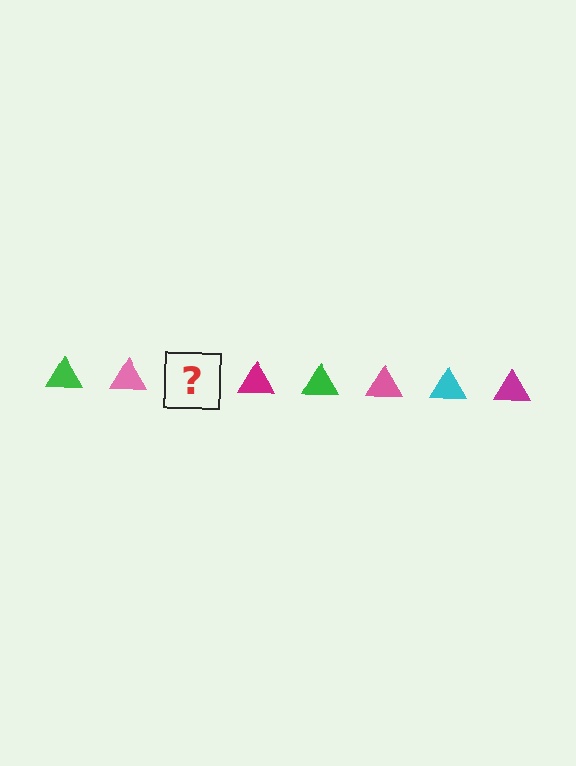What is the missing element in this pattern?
The missing element is a cyan triangle.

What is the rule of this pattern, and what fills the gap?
The rule is that the pattern cycles through green, pink, cyan, magenta triangles. The gap should be filled with a cyan triangle.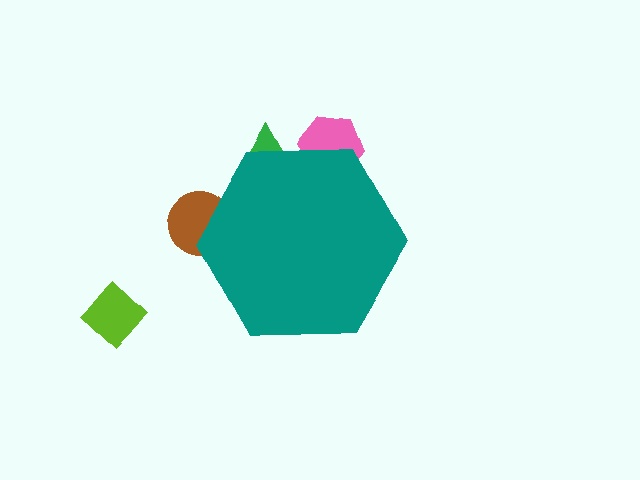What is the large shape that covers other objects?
A teal hexagon.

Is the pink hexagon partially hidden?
Yes, the pink hexagon is partially hidden behind the teal hexagon.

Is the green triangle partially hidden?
Yes, the green triangle is partially hidden behind the teal hexagon.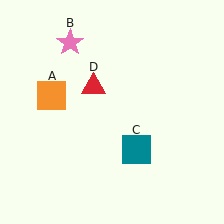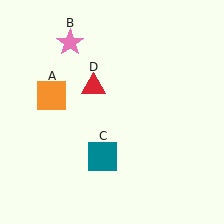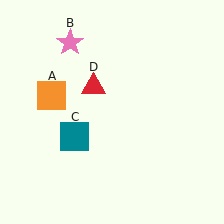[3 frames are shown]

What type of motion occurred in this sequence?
The teal square (object C) rotated clockwise around the center of the scene.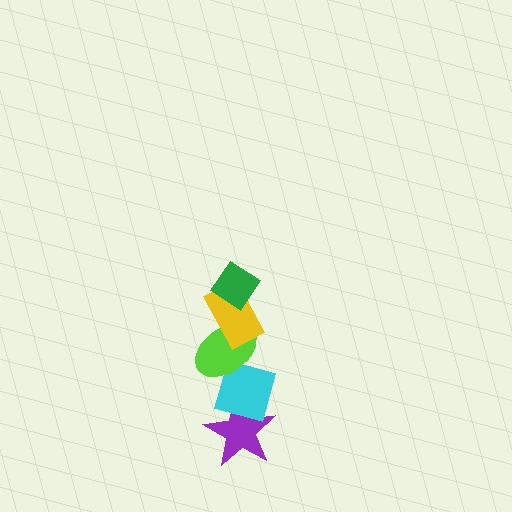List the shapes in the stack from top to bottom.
From top to bottom: the green diamond, the yellow rectangle, the lime ellipse, the cyan diamond, the purple star.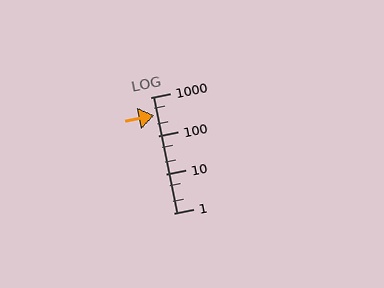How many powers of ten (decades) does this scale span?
The scale spans 3 decades, from 1 to 1000.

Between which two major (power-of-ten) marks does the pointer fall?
The pointer is between 100 and 1000.